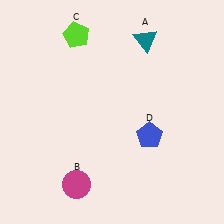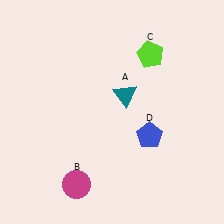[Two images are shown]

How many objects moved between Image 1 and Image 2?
2 objects moved between the two images.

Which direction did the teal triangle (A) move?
The teal triangle (A) moved down.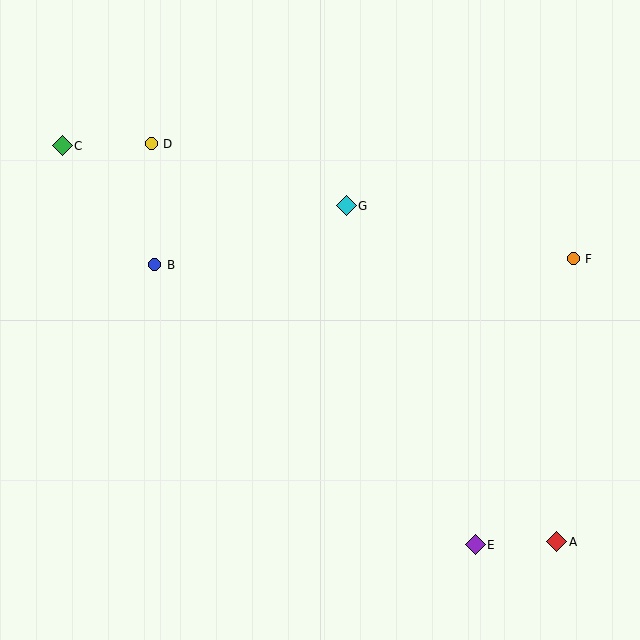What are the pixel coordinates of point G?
Point G is at (346, 206).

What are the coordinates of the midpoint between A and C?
The midpoint between A and C is at (309, 344).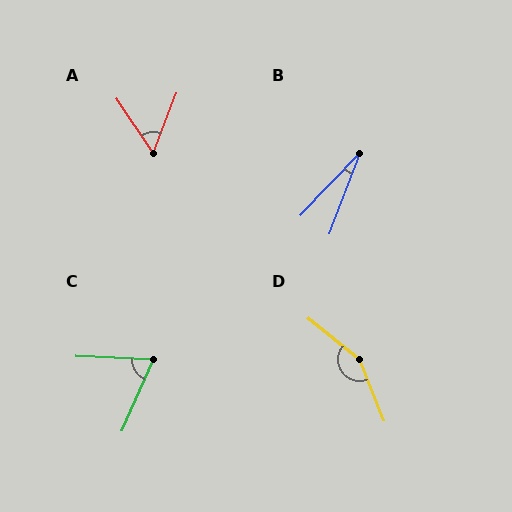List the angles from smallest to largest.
B (22°), A (55°), C (68°), D (151°).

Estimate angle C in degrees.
Approximately 68 degrees.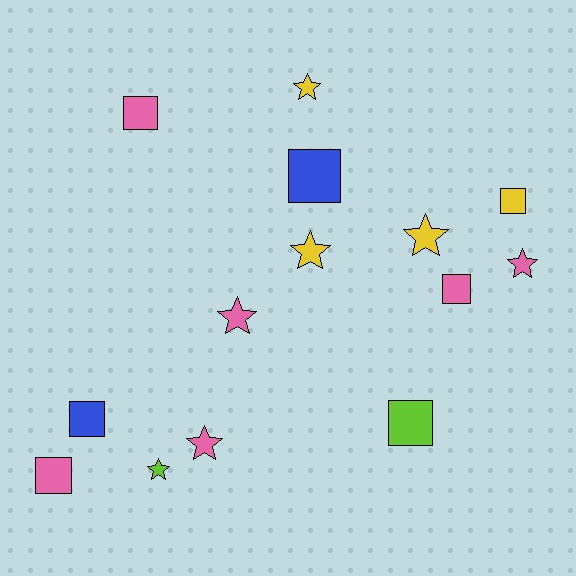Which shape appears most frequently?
Star, with 7 objects.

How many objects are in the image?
There are 14 objects.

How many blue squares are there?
There are 2 blue squares.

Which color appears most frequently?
Pink, with 6 objects.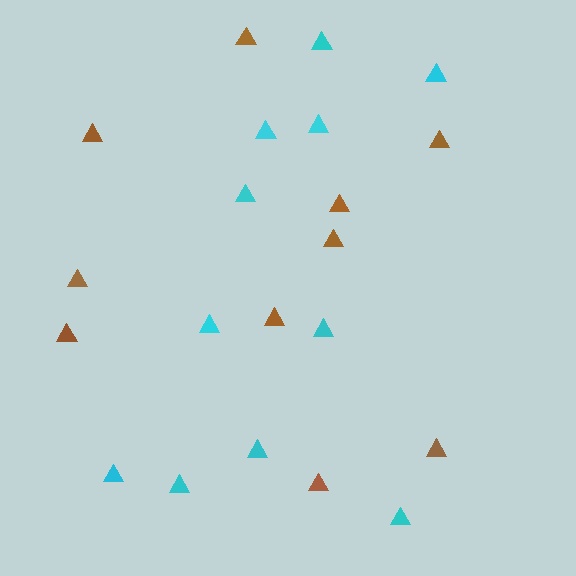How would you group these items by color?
There are 2 groups: one group of cyan triangles (11) and one group of brown triangles (10).